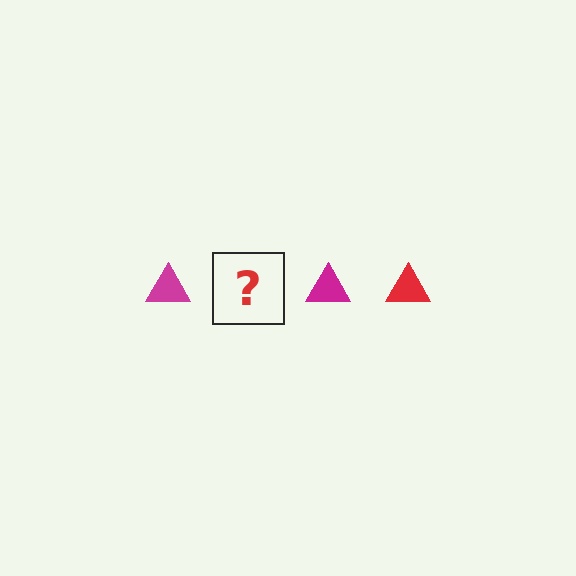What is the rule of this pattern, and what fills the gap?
The rule is that the pattern cycles through magenta, red triangles. The gap should be filled with a red triangle.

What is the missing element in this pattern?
The missing element is a red triangle.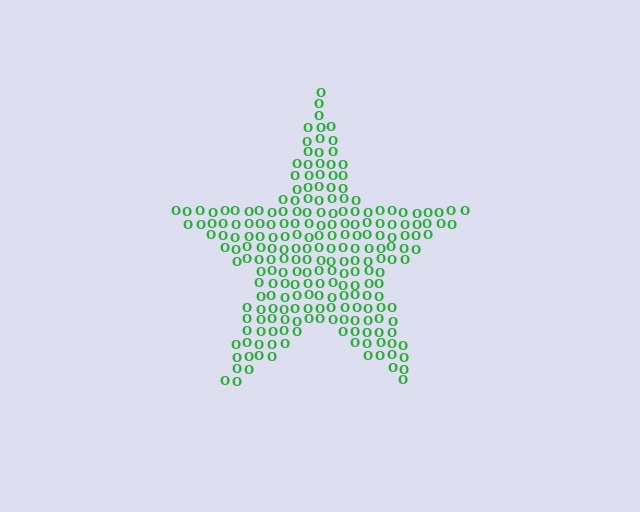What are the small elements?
The small elements are letter O's.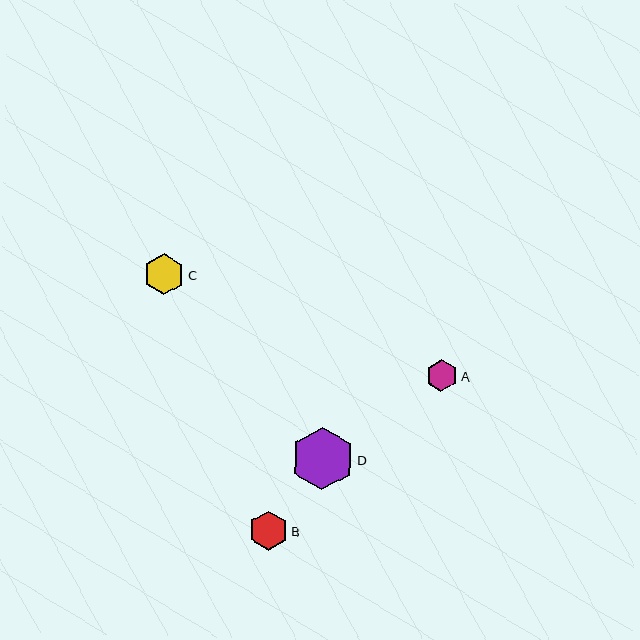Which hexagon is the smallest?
Hexagon A is the smallest with a size of approximately 31 pixels.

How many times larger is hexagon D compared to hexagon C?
Hexagon D is approximately 1.5 times the size of hexagon C.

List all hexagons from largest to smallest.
From largest to smallest: D, C, B, A.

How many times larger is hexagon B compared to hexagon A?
Hexagon B is approximately 1.2 times the size of hexagon A.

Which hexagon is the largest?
Hexagon D is the largest with a size of approximately 63 pixels.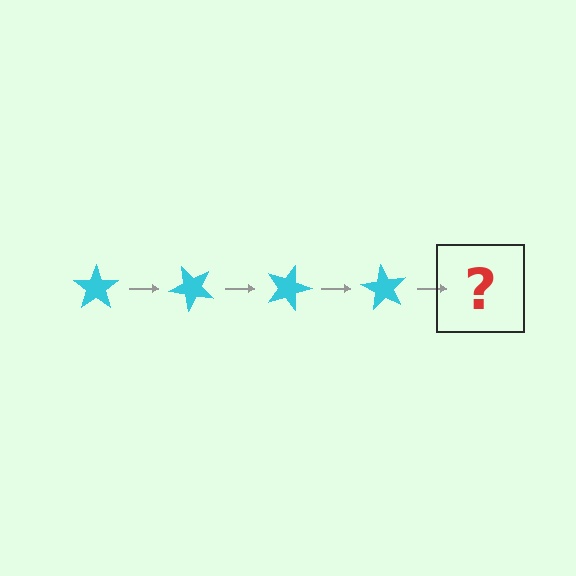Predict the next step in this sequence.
The next step is a cyan star rotated 180 degrees.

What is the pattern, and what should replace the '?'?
The pattern is that the star rotates 45 degrees each step. The '?' should be a cyan star rotated 180 degrees.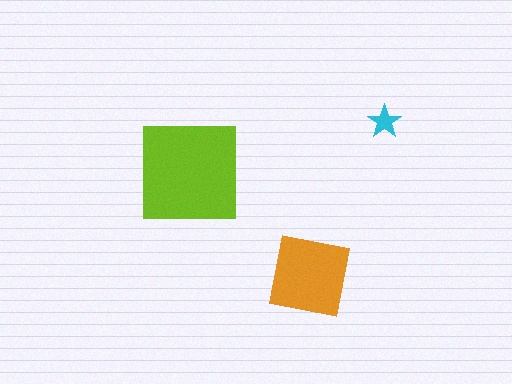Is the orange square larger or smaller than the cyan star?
Larger.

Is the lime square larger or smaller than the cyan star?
Larger.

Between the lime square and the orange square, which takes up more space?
The lime square.